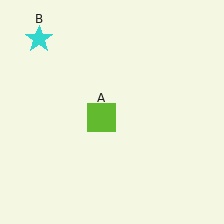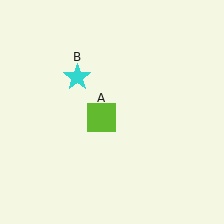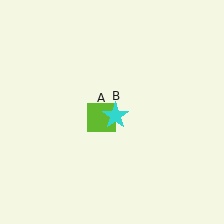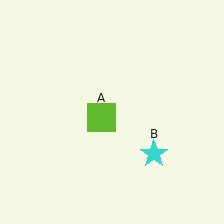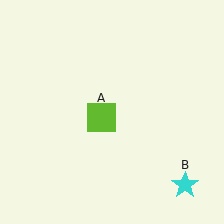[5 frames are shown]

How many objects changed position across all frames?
1 object changed position: cyan star (object B).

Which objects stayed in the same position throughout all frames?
Lime square (object A) remained stationary.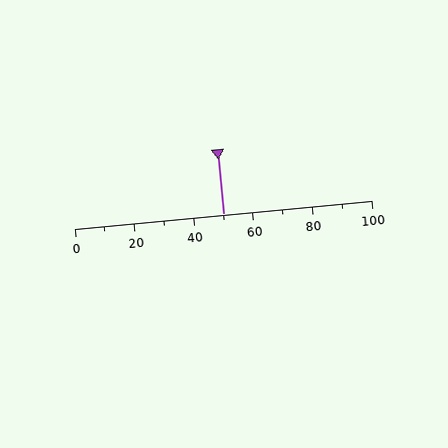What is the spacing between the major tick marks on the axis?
The major ticks are spaced 20 apart.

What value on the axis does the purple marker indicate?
The marker indicates approximately 50.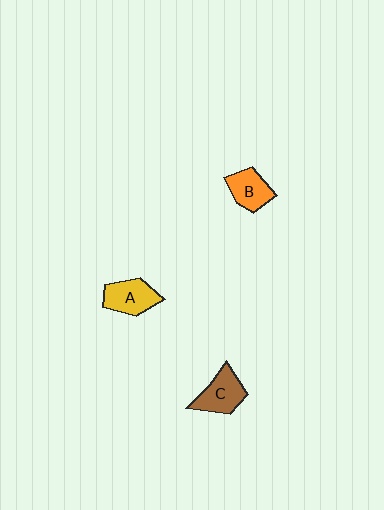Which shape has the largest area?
Shape C (brown).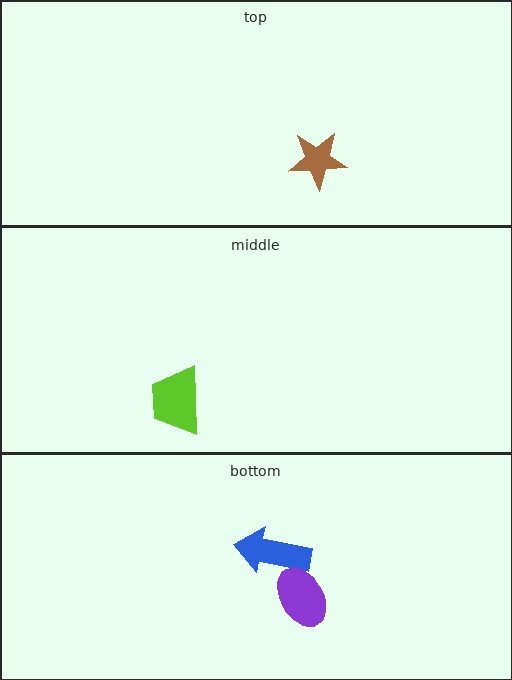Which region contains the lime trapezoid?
The middle region.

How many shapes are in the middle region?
1.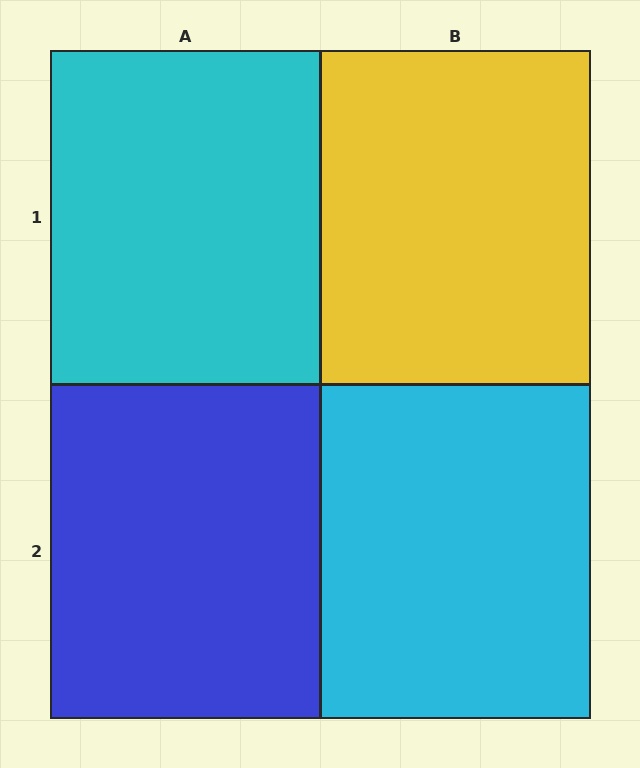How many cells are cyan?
2 cells are cyan.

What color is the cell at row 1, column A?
Cyan.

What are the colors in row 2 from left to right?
Blue, cyan.